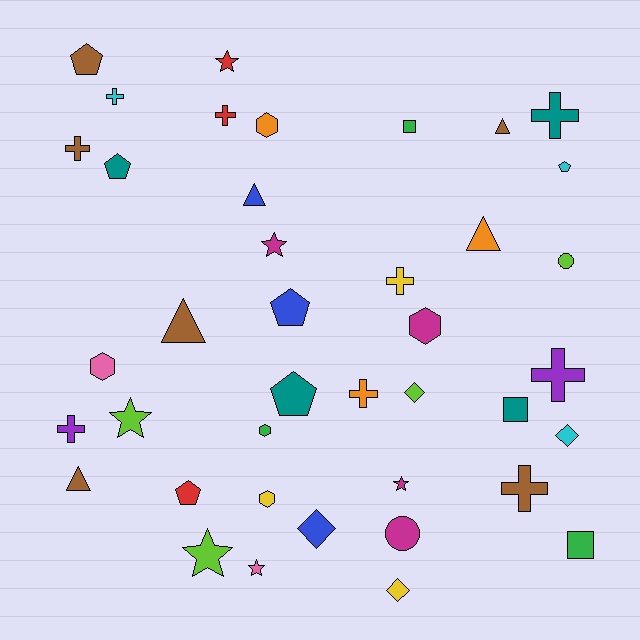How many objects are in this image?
There are 40 objects.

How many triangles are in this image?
There are 5 triangles.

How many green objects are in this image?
There are 3 green objects.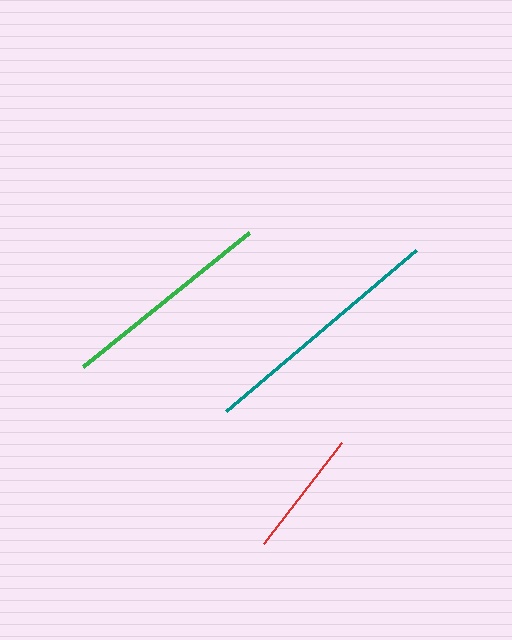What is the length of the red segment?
The red segment is approximately 127 pixels long.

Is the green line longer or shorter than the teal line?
The teal line is longer than the green line.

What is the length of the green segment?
The green segment is approximately 213 pixels long.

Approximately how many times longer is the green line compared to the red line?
The green line is approximately 1.7 times the length of the red line.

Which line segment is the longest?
The teal line is the longest at approximately 249 pixels.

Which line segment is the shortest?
The red line is the shortest at approximately 127 pixels.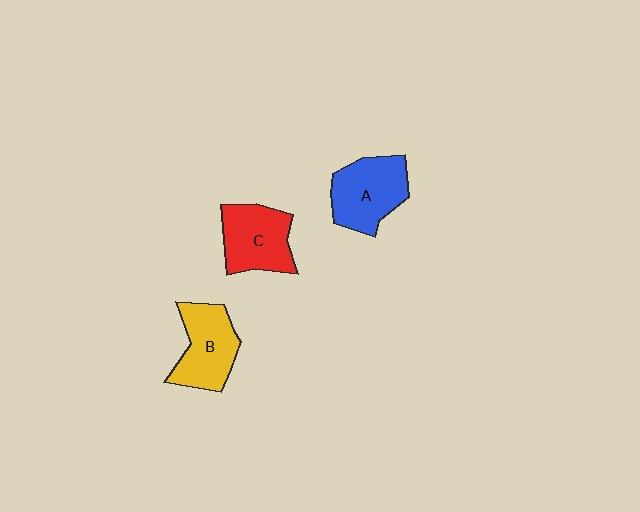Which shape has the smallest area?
Shape B (yellow).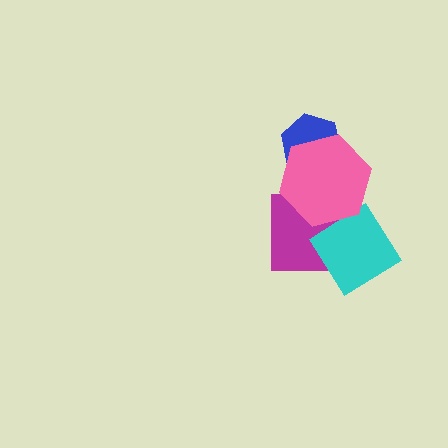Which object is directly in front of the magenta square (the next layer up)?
The cyan diamond is directly in front of the magenta square.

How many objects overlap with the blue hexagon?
1 object overlaps with the blue hexagon.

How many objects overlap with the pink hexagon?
3 objects overlap with the pink hexagon.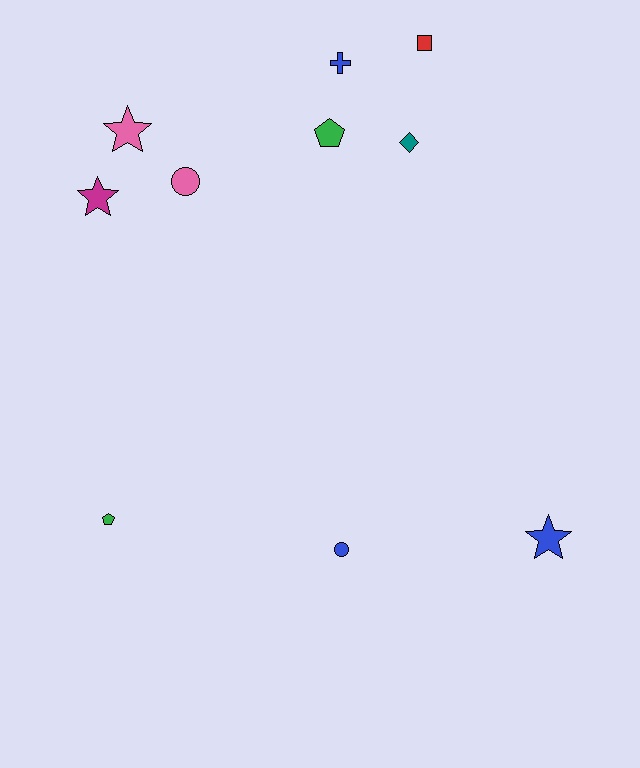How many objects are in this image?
There are 10 objects.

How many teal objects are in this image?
There is 1 teal object.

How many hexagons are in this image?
There are no hexagons.